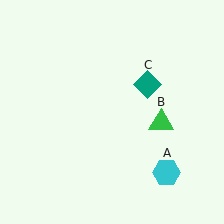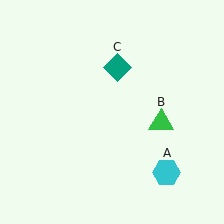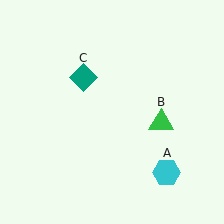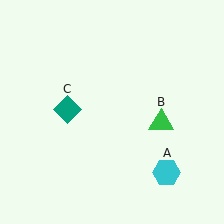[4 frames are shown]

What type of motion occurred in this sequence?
The teal diamond (object C) rotated counterclockwise around the center of the scene.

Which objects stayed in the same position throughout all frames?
Cyan hexagon (object A) and green triangle (object B) remained stationary.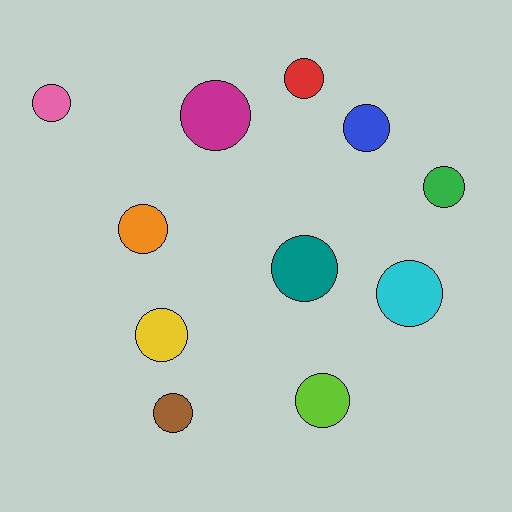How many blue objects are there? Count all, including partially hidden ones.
There is 1 blue object.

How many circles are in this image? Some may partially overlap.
There are 11 circles.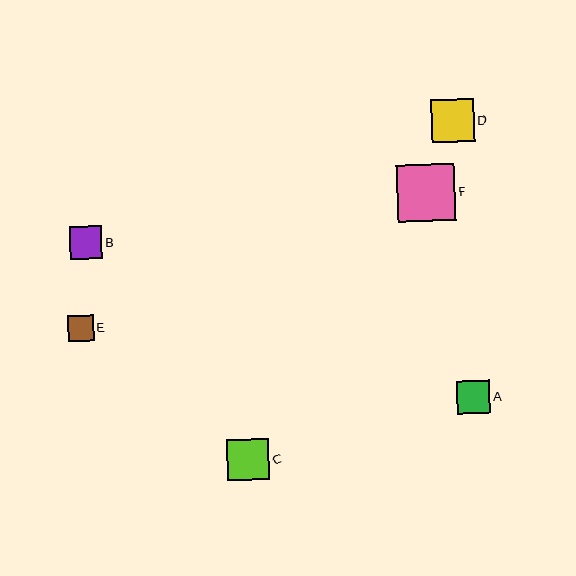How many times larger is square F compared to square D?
Square F is approximately 1.3 times the size of square D.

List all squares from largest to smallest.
From largest to smallest: F, D, C, A, B, E.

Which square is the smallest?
Square E is the smallest with a size of approximately 26 pixels.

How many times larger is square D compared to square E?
Square D is approximately 1.7 times the size of square E.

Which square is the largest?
Square F is the largest with a size of approximately 58 pixels.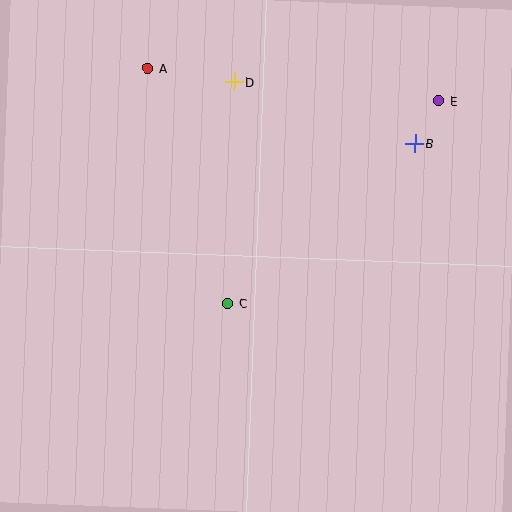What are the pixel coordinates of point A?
Point A is at (148, 69).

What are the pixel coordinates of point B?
Point B is at (415, 144).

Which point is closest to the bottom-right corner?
Point C is closest to the bottom-right corner.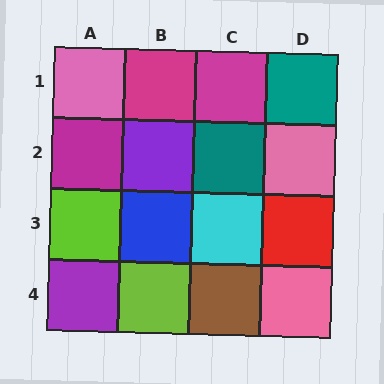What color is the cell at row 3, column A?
Lime.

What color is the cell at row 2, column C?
Teal.